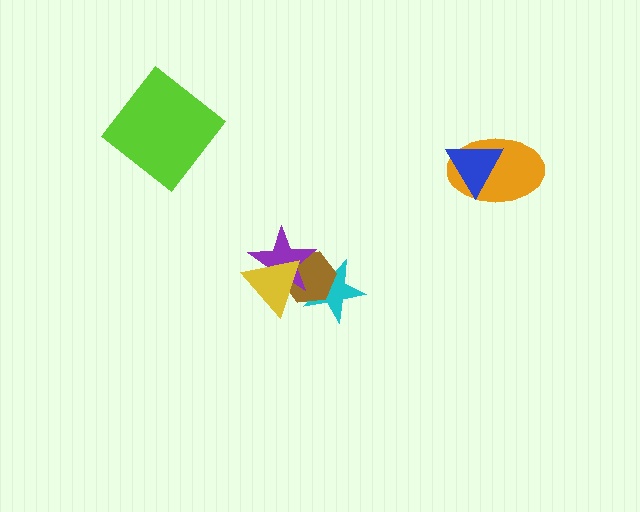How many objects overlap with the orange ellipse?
1 object overlaps with the orange ellipse.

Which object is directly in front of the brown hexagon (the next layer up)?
The purple star is directly in front of the brown hexagon.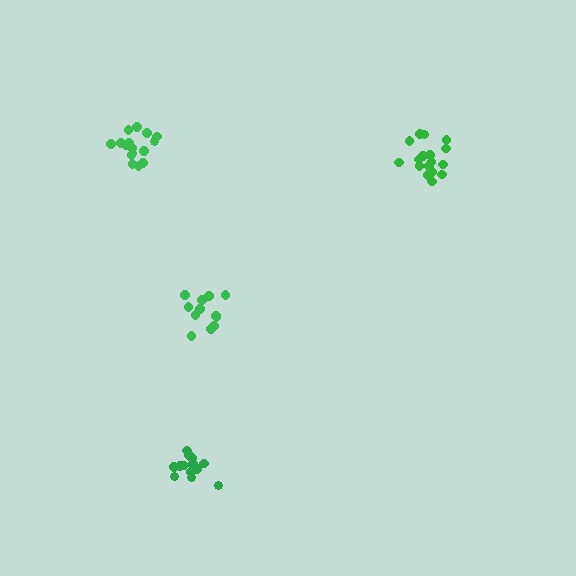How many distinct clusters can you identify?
There are 4 distinct clusters.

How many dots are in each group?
Group 1: 13 dots, Group 2: 17 dots, Group 3: 12 dots, Group 4: 16 dots (58 total).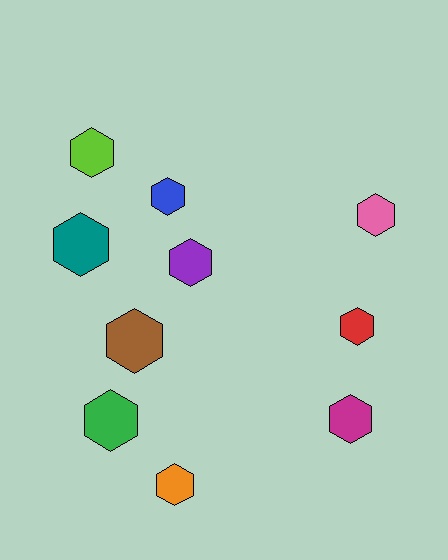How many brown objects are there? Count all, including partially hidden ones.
There is 1 brown object.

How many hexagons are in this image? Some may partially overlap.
There are 10 hexagons.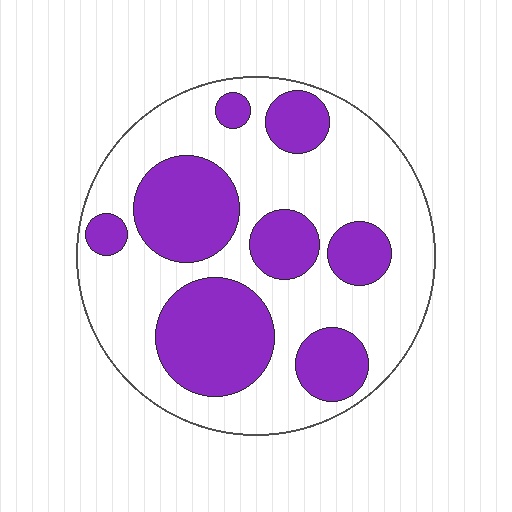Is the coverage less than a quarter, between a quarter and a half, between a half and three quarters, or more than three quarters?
Between a quarter and a half.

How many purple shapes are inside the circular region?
8.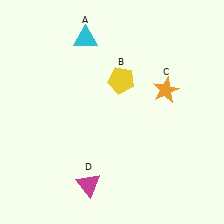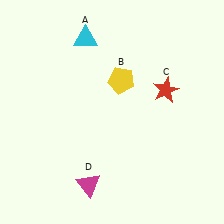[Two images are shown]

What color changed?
The star (C) changed from orange in Image 1 to red in Image 2.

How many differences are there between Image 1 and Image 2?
There is 1 difference between the two images.